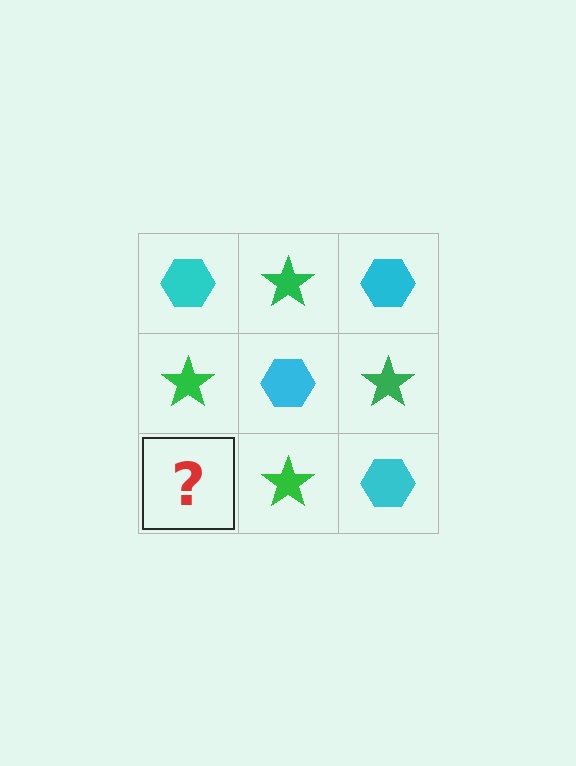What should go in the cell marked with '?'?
The missing cell should contain a cyan hexagon.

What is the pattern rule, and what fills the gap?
The rule is that it alternates cyan hexagon and green star in a checkerboard pattern. The gap should be filled with a cyan hexagon.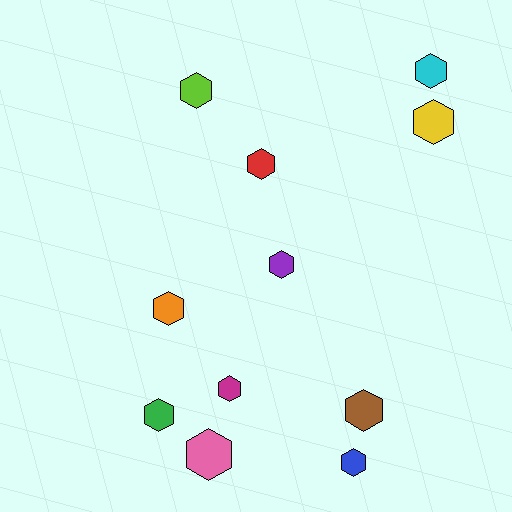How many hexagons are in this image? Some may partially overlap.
There are 11 hexagons.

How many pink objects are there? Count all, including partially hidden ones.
There is 1 pink object.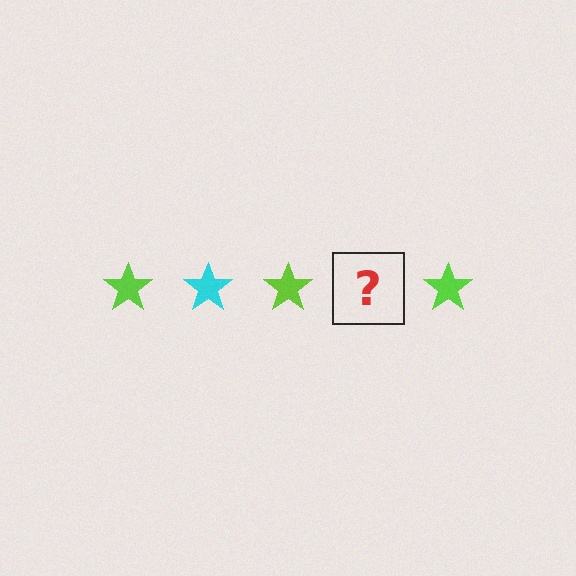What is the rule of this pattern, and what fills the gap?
The rule is that the pattern cycles through lime, cyan stars. The gap should be filled with a cyan star.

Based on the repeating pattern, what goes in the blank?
The blank should be a cyan star.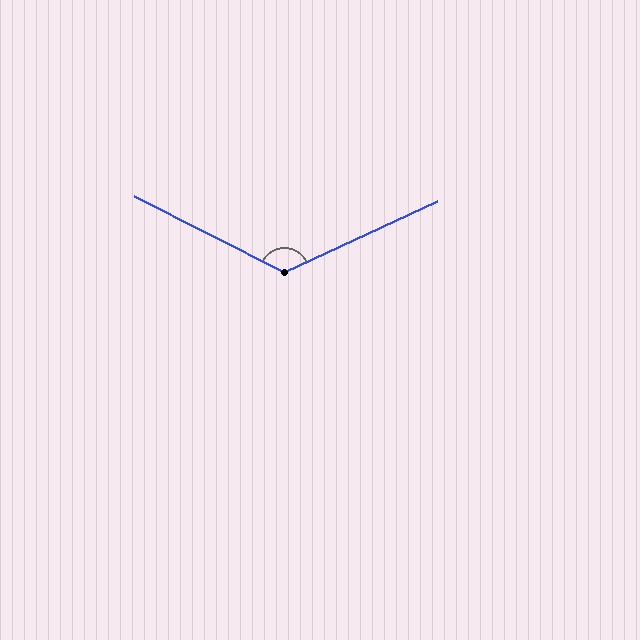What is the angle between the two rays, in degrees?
Approximately 129 degrees.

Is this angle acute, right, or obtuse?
It is obtuse.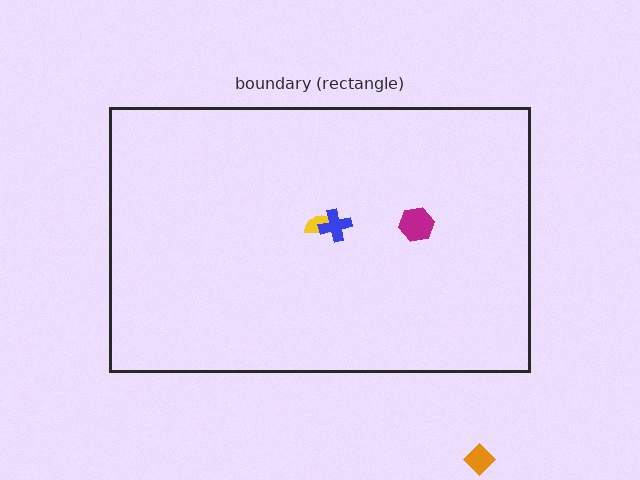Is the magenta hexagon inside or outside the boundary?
Inside.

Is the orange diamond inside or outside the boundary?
Outside.